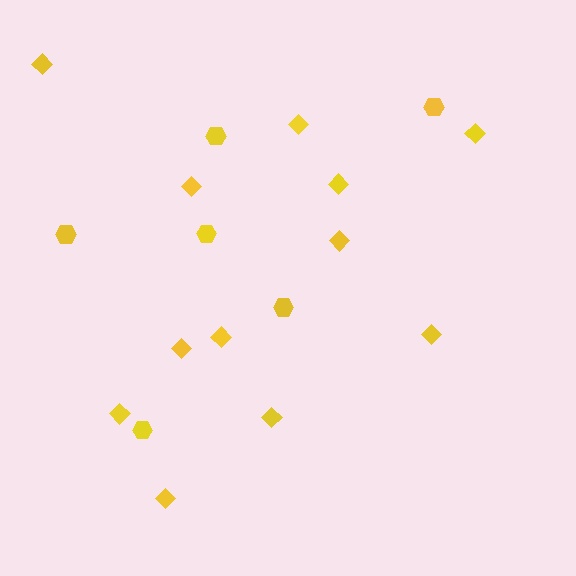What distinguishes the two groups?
There are 2 groups: one group of hexagons (6) and one group of diamonds (12).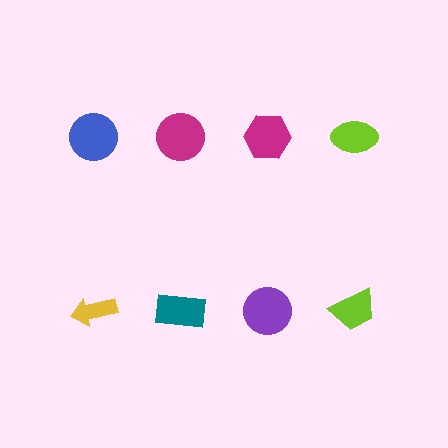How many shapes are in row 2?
4 shapes.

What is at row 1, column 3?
A magenta hexagon.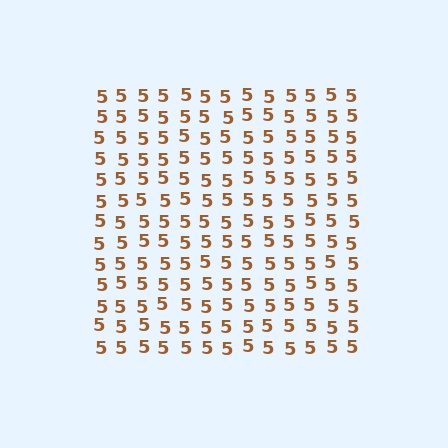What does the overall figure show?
The overall figure shows a square.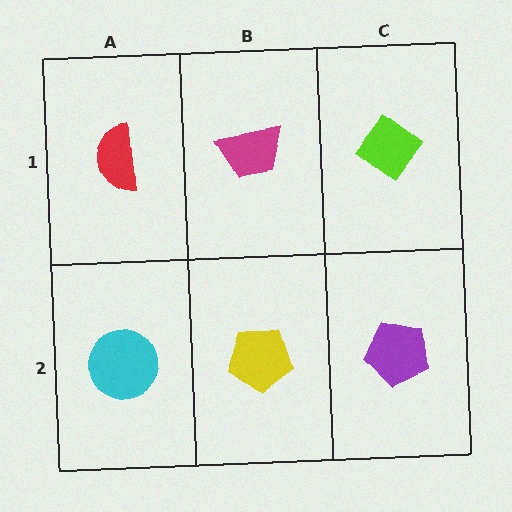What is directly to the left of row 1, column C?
A magenta trapezoid.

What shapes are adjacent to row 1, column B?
A yellow pentagon (row 2, column B), a red semicircle (row 1, column A), a lime diamond (row 1, column C).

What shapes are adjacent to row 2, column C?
A lime diamond (row 1, column C), a yellow pentagon (row 2, column B).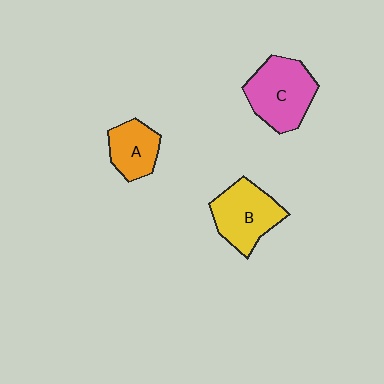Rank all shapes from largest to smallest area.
From largest to smallest: C (pink), B (yellow), A (orange).